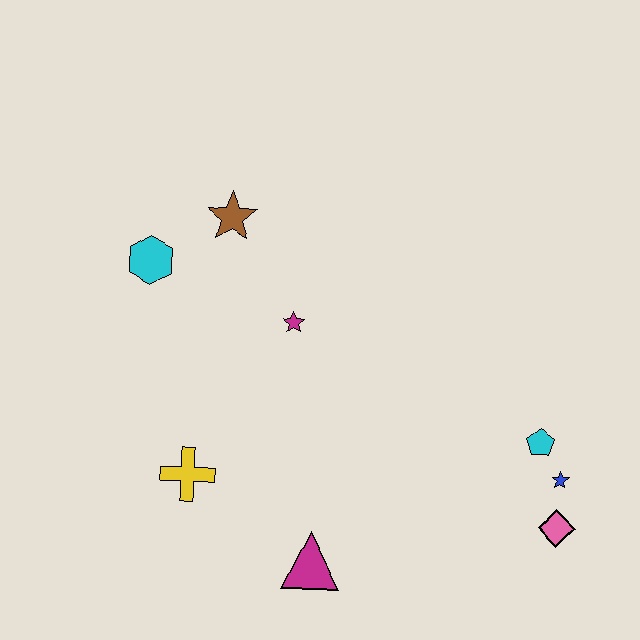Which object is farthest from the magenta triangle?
The brown star is farthest from the magenta triangle.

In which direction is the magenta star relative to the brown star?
The magenta star is below the brown star.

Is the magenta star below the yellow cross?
No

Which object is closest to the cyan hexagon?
The brown star is closest to the cyan hexagon.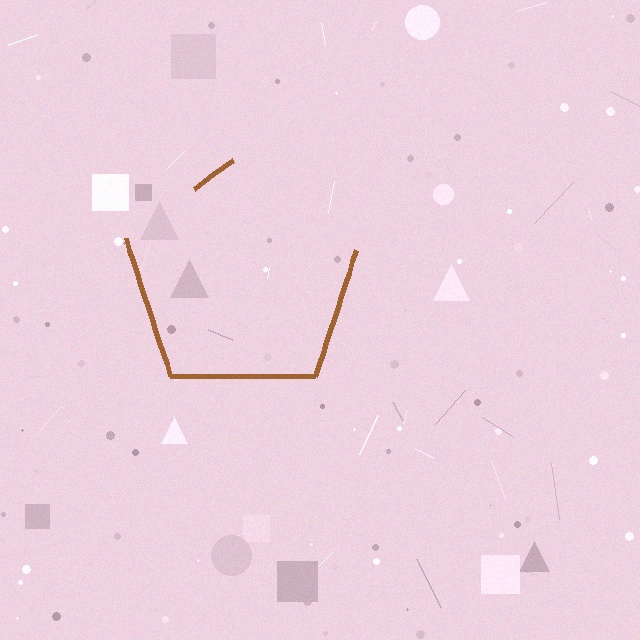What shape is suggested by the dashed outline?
The dashed outline suggests a pentagon.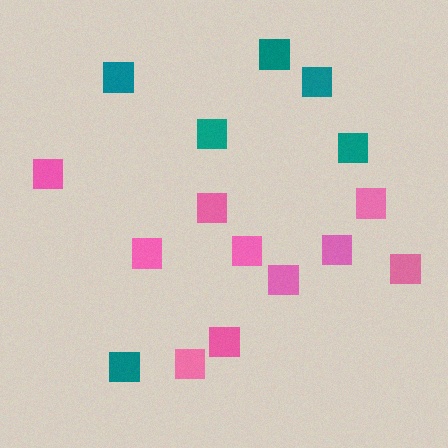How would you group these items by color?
There are 2 groups: one group of pink squares (10) and one group of teal squares (6).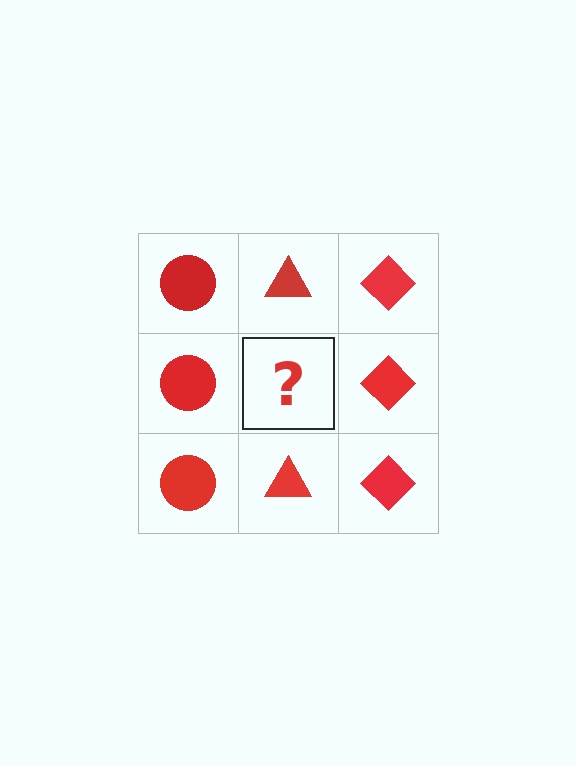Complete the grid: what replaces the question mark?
The question mark should be replaced with a red triangle.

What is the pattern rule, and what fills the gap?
The rule is that each column has a consistent shape. The gap should be filled with a red triangle.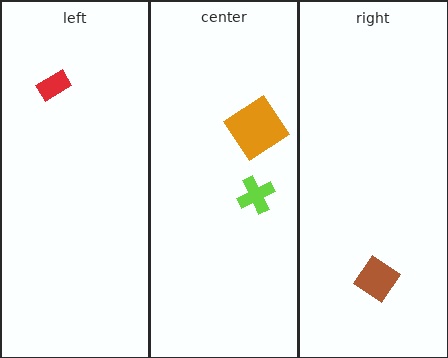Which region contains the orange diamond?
The center region.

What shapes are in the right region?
The brown diamond.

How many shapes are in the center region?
2.